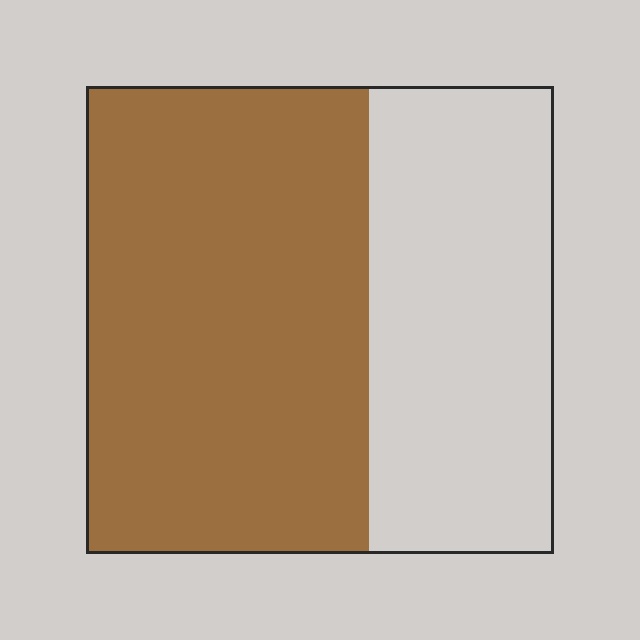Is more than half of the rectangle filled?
Yes.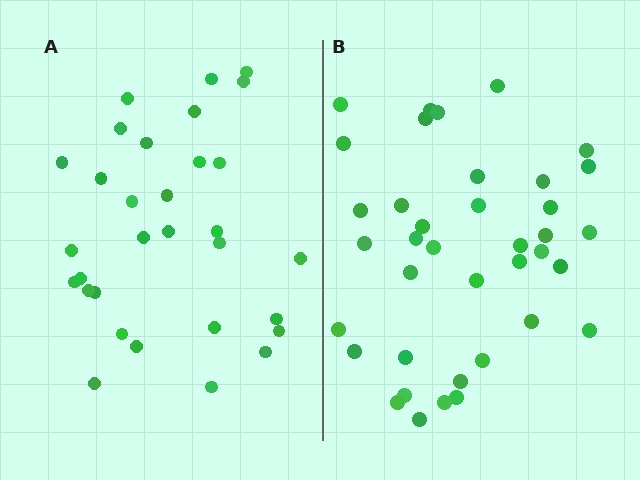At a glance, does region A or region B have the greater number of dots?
Region B (the right region) has more dots.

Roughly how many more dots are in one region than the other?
Region B has roughly 8 or so more dots than region A.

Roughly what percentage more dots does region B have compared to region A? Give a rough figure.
About 25% more.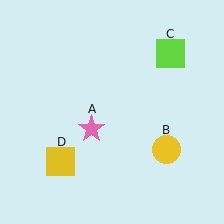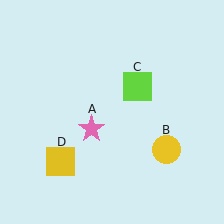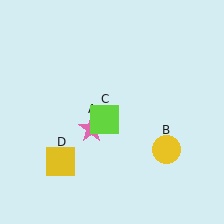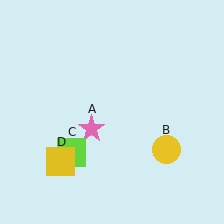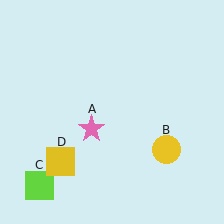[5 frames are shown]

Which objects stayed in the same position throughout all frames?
Pink star (object A) and yellow circle (object B) and yellow square (object D) remained stationary.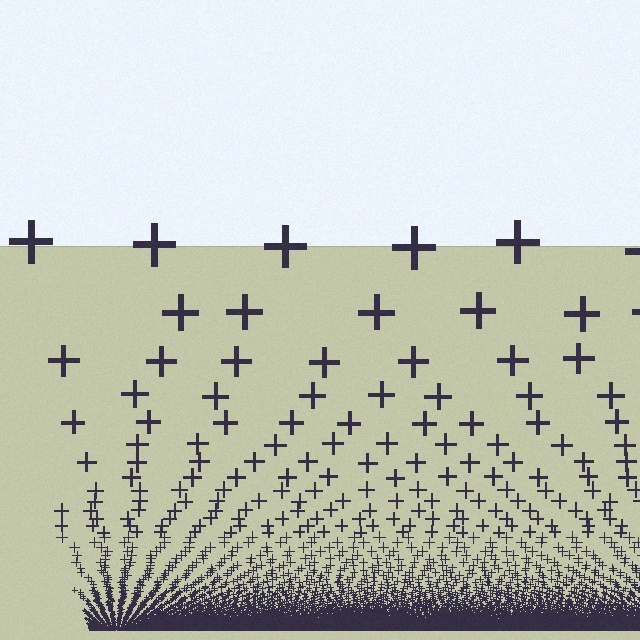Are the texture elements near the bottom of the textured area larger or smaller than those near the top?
Smaller. The gradient is inverted — elements near the bottom are smaller and denser.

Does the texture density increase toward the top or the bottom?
Density increases toward the bottom.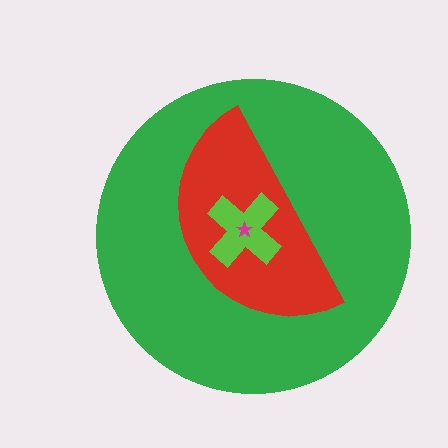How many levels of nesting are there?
4.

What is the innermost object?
The magenta star.